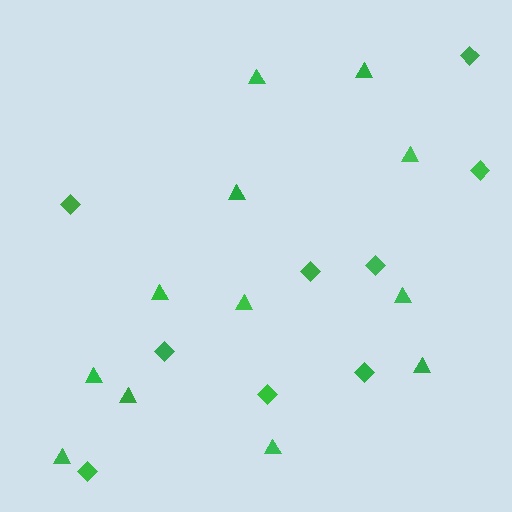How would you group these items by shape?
There are 2 groups: one group of triangles (12) and one group of diamonds (9).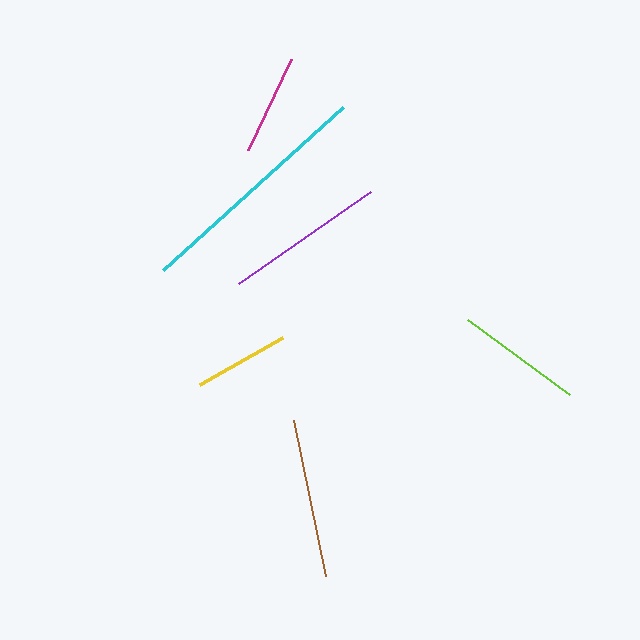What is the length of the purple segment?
The purple segment is approximately 160 pixels long.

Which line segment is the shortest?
The yellow line is the shortest at approximately 95 pixels.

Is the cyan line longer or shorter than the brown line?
The cyan line is longer than the brown line.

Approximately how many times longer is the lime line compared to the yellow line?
The lime line is approximately 1.3 times the length of the yellow line.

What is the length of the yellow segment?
The yellow segment is approximately 95 pixels long.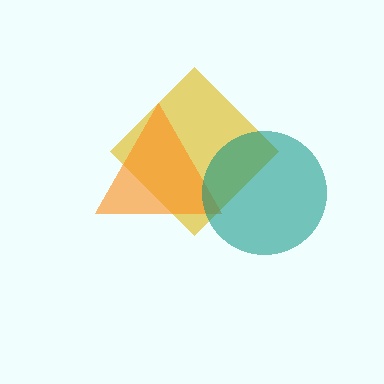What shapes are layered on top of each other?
The layered shapes are: a yellow diamond, an orange triangle, a teal circle.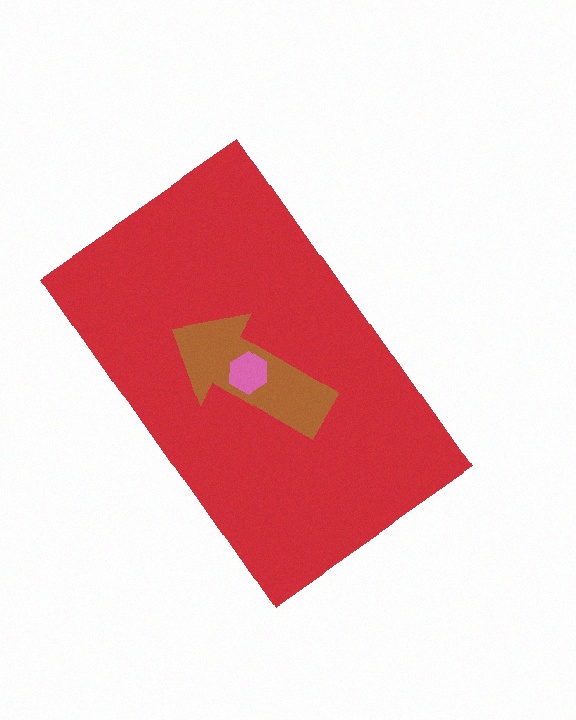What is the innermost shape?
The pink hexagon.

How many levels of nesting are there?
3.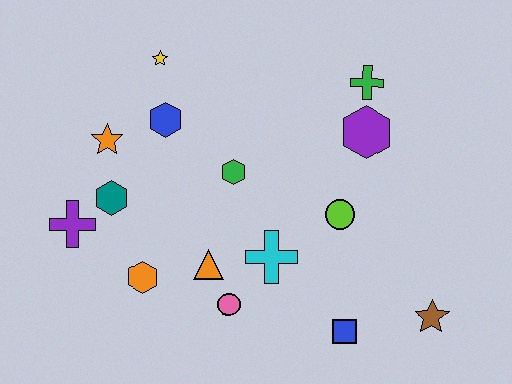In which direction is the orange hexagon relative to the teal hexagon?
The orange hexagon is below the teal hexagon.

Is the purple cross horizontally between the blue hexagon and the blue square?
No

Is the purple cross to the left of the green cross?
Yes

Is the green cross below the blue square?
No